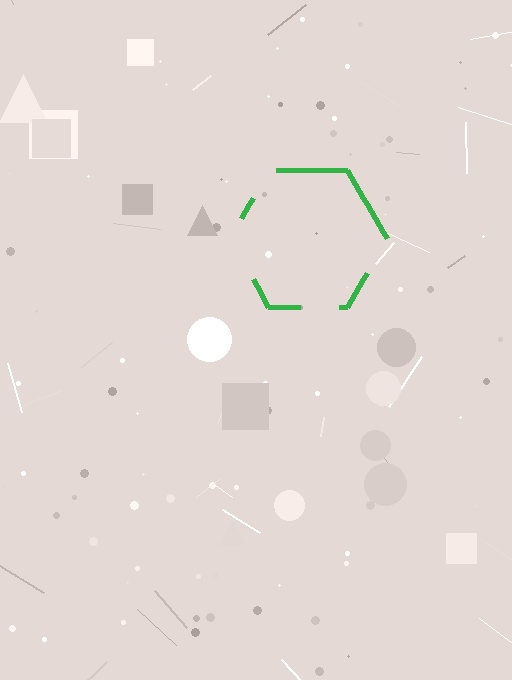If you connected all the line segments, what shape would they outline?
They would outline a hexagon.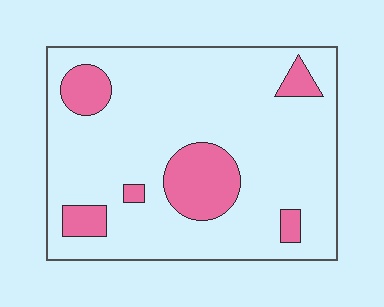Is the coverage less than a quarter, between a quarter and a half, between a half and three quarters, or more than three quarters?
Less than a quarter.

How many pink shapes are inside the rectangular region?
6.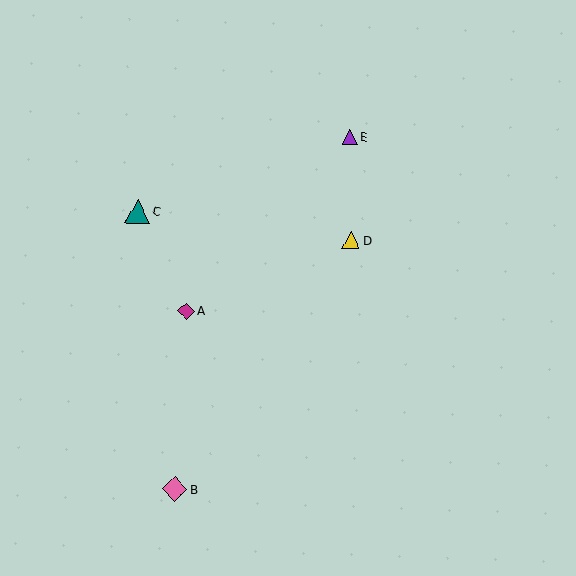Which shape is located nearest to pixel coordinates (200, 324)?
The magenta diamond (labeled A) at (186, 311) is nearest to that location.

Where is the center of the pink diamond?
The center of the pink diamond is at (175, 489).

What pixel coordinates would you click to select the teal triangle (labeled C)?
Click at (138, 211) to select the teal triangle C.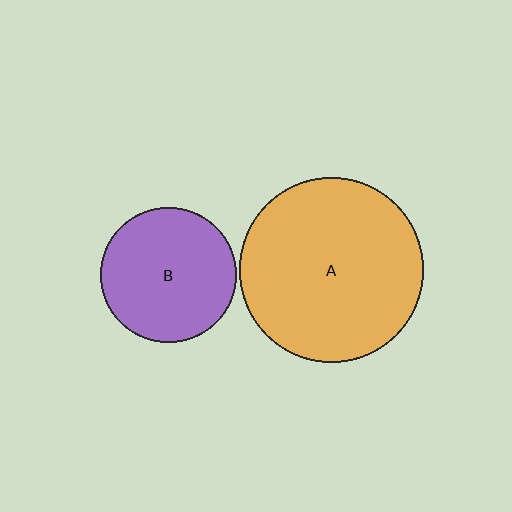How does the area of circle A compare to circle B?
Approximately 1.9 times.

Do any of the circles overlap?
No, none of the circles overlap.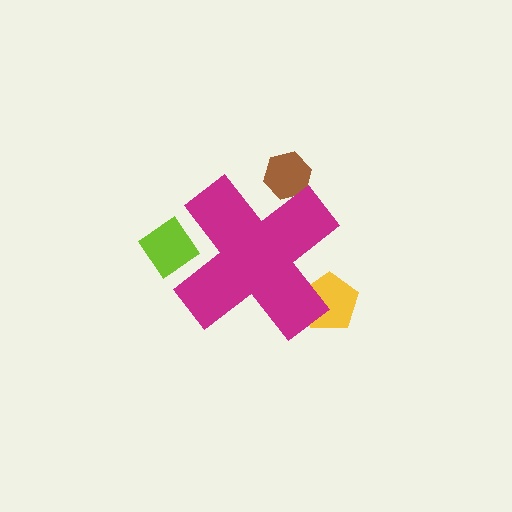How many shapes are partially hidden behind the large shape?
3 shapes are partially hidden.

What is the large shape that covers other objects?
A magenta cross.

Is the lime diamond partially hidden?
Yes, the lime diamond is partially hidden behind the magenta cross.